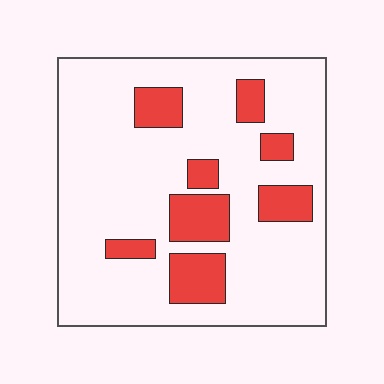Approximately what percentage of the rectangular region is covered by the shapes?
Approximately 20%.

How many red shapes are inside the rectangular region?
8.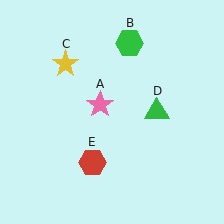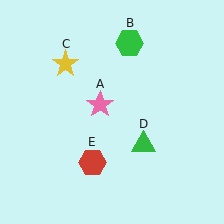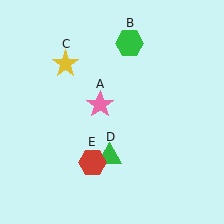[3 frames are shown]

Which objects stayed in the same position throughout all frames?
Pink star (object A) and green hexagon (object B) and yellow star (object C) and red hexagon (object E) remained stationary.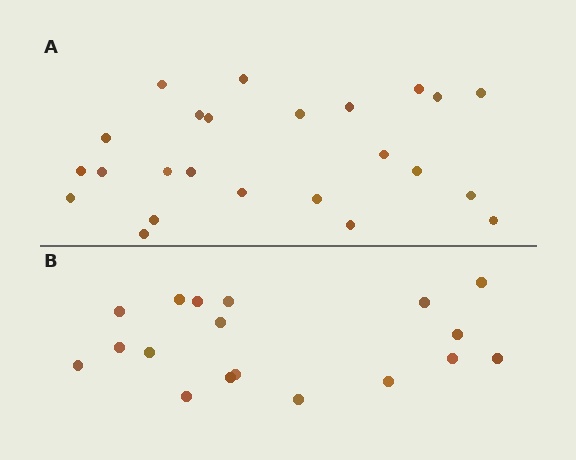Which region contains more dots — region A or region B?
Region A (the top region) has more dots.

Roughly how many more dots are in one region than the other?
Region A has about 6 more dots than region B.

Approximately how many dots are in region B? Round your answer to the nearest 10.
About 20 dots. (The exact count is 18, which rounds to 20.)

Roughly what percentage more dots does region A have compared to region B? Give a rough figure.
About 35% more.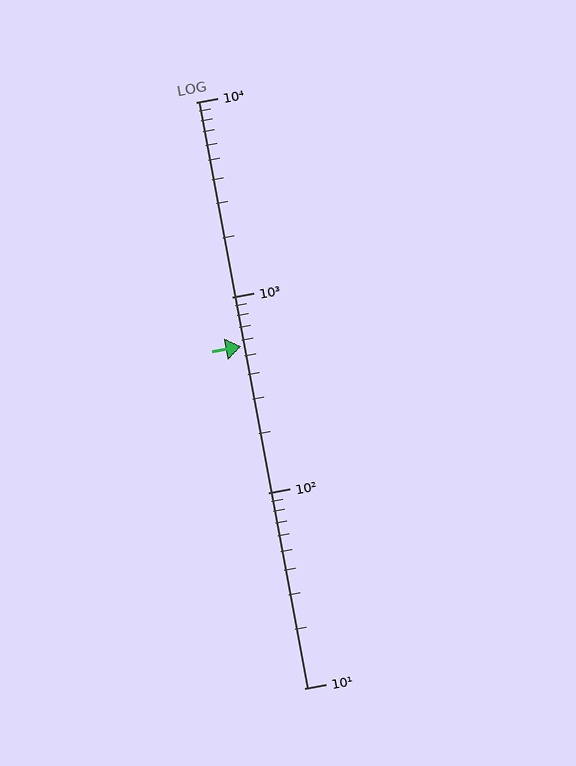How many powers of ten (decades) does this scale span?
The scale spans 3 decades, from 10 to 10000.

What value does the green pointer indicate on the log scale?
The pointer indicates approximately 560.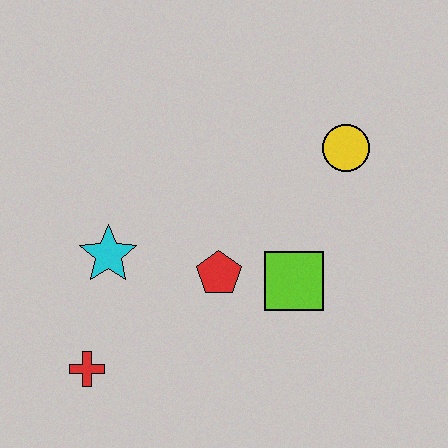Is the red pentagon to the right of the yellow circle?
No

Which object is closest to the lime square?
The red pentagon is closest to the lime square.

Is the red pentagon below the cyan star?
Yes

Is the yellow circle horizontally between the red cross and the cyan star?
No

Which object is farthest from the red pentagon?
The yellow circle is farthest from the red pentagon.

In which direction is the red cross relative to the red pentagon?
The red cross is to the left of the red pentagon.